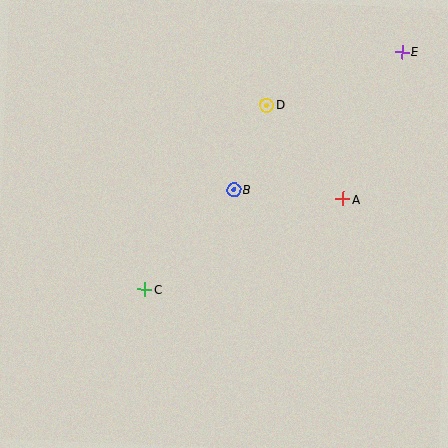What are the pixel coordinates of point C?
Point C is at (145, 290).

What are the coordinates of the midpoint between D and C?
The midpoint between D and C is at (206, 197).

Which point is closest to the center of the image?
Point B at (234, 190) is closest to the center.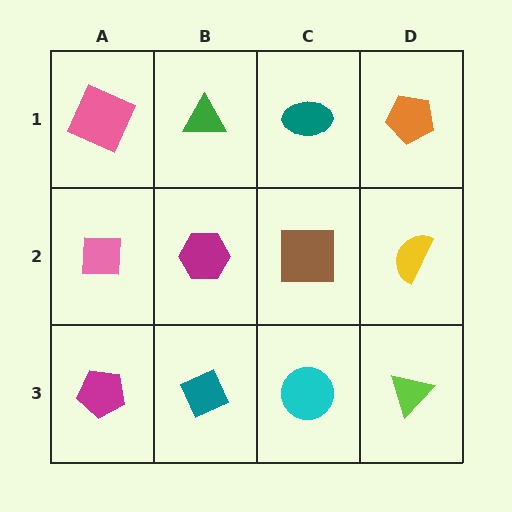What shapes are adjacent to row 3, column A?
A pink square (row 2, column A), a teal diamond (row 3, column B).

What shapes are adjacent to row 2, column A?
A pink square (row 1, column A), a magenta pentagon (row 3, column A), a magenta hexagon (row 2, column B).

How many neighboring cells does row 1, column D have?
2.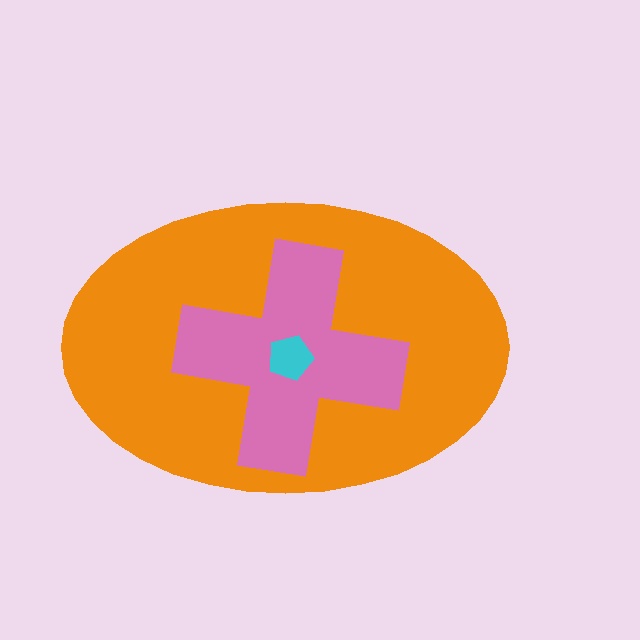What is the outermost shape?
The orange ellipse.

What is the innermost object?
The cyan pentagon.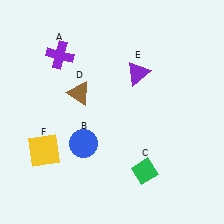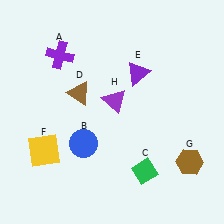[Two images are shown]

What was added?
A brown hexagon (G), a purple triangle (H) were added in Image 2.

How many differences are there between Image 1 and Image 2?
There are 2 differences between the two images.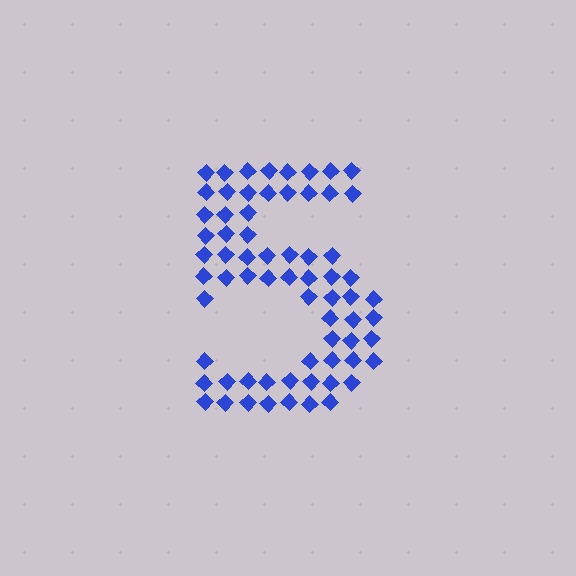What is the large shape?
The large shape is the digit 5.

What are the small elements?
The small elements are diamonds.